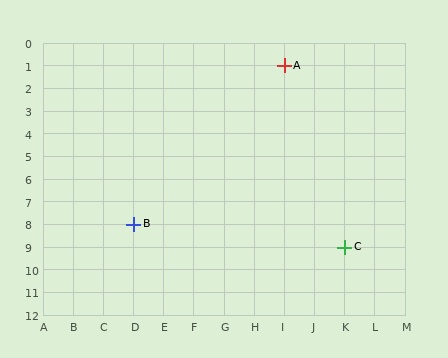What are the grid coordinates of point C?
Point C is at grid coordinates (K, 9).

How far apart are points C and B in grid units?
Points C and B are 7 columns and 1 row apart (about 7.1 grid units diagonally).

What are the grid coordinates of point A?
Point A is at grid coordinates (I, 1).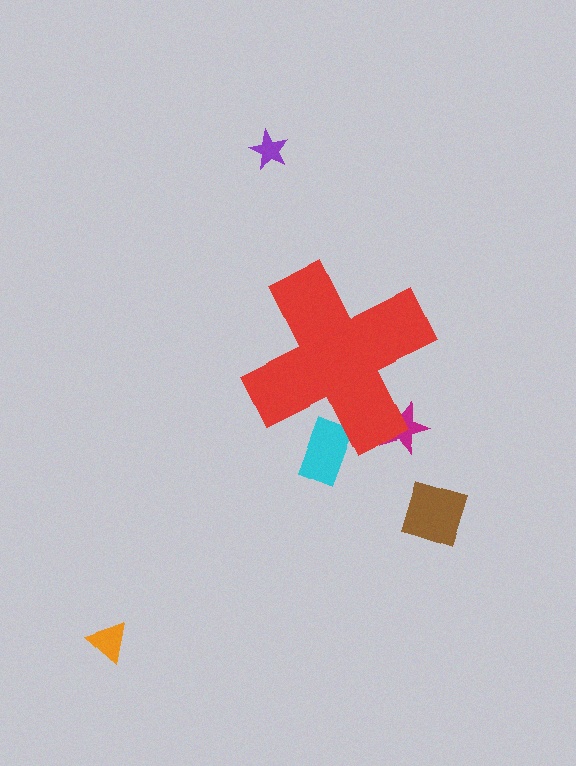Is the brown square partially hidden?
No, the brown square is fully visible.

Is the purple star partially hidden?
No, the purple star is fully visible.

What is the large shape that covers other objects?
A red cross.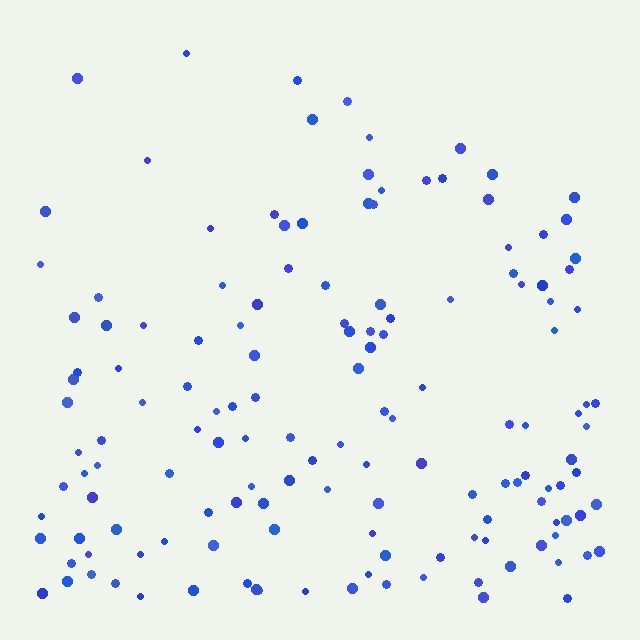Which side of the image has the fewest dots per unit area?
The top.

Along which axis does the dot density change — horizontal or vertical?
Vertical.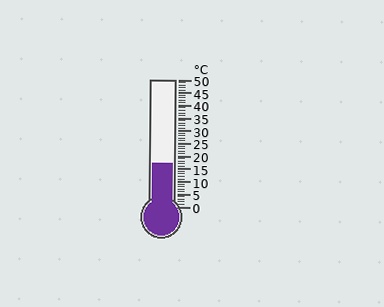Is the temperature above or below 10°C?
The temperature is above 10°C.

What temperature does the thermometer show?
The thermometer shows approximately 17°C.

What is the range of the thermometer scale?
The thermometer scale ranges from 0°C to 50°C.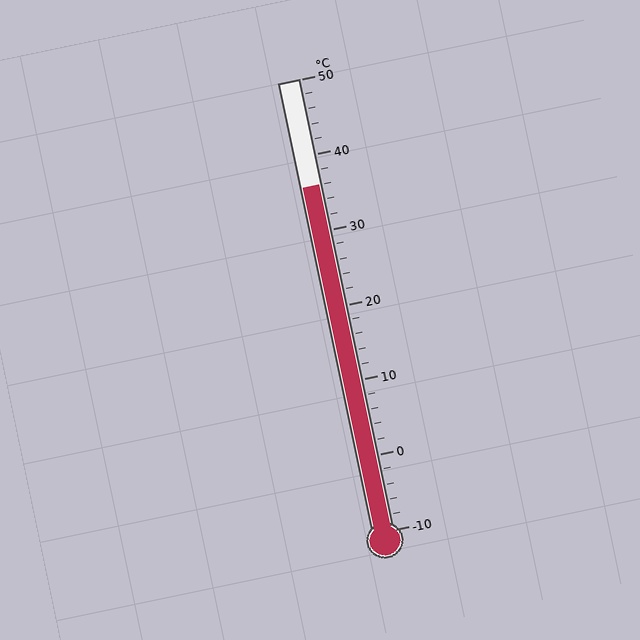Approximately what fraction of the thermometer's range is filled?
The thermometer is filled to approximately 75% of its range.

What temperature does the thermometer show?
The thermometer shows approximately 36°C.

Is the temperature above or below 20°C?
The temperature is above 20°C.